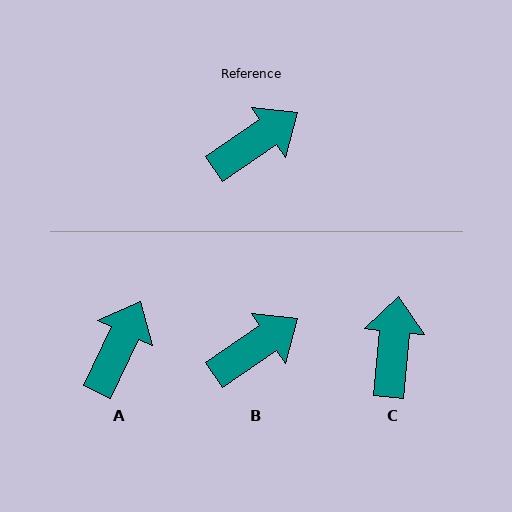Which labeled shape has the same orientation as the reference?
B.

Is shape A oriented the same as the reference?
No, it is off by about 30 degrees.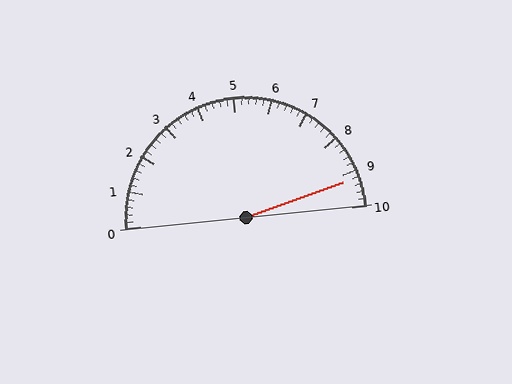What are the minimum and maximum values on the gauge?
The gauge ranges from 0 to 10.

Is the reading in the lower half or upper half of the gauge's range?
The reading is in the upper half of the range (0 to 10).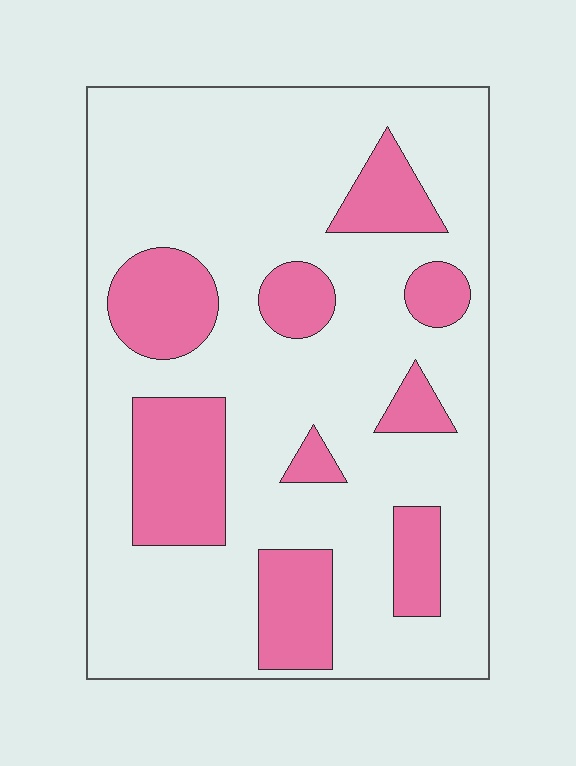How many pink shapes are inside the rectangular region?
9.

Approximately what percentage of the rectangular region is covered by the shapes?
Approximately 25%.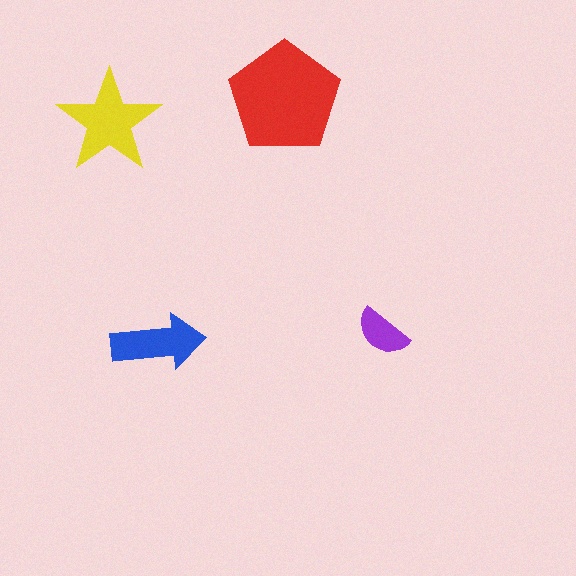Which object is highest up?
The red pentagon is topmost.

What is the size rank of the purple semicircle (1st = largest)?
4th.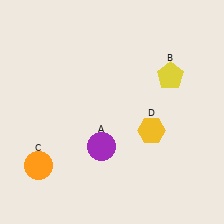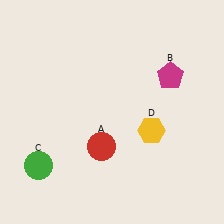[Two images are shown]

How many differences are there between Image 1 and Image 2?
There are 3 differences between the two images.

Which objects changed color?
A changed from purple to red. B changed from yellow to magenta. C changed from orange to green.